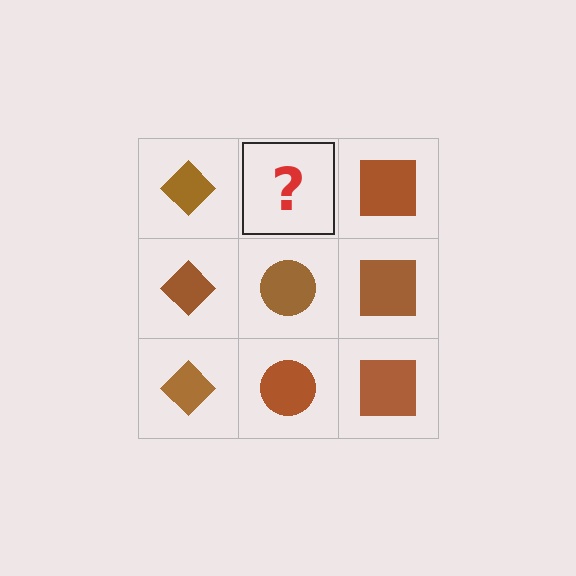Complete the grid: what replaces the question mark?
The question mark should be replaced with a brown circle.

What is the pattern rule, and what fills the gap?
The rule is that each column has a consistent shape. The gap should be filled with a brown circle.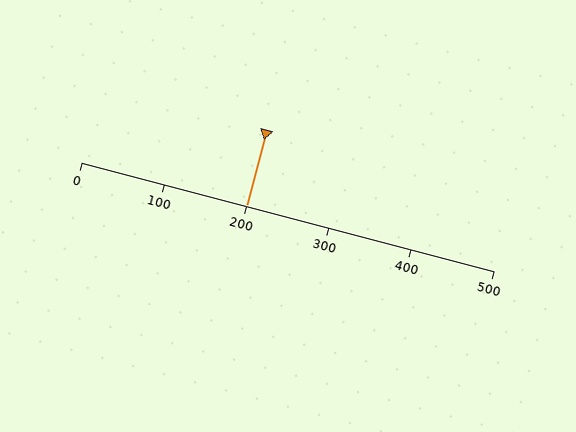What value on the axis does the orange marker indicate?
The marker indicates approximately 200.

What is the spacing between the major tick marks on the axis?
The major ticks are spaced 100 apart.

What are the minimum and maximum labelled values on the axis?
The axis runs from 0 to 500.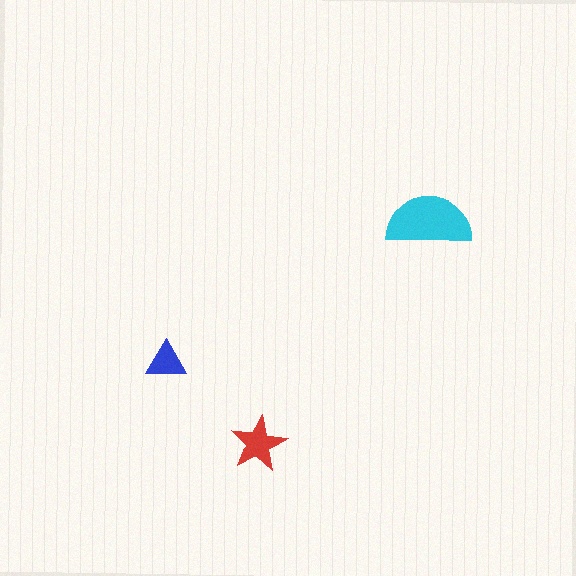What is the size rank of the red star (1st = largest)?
2nd.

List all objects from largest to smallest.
The cyan semicircle, the red star, the blue triangle.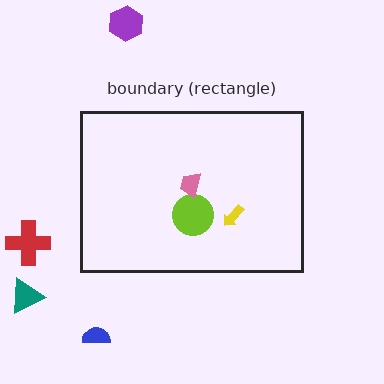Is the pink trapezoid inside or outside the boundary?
Inside.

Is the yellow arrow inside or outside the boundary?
Inside.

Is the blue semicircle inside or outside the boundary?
Outside.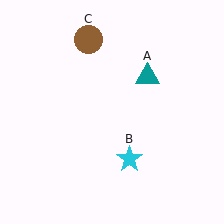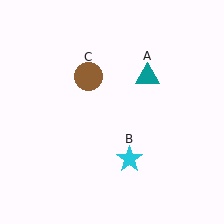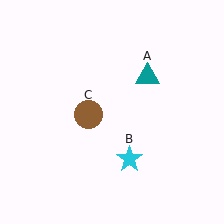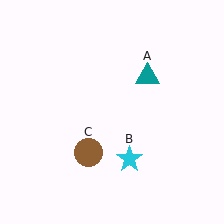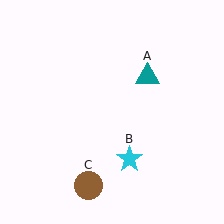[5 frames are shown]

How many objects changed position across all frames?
1 object changed position: brown circle (object C).